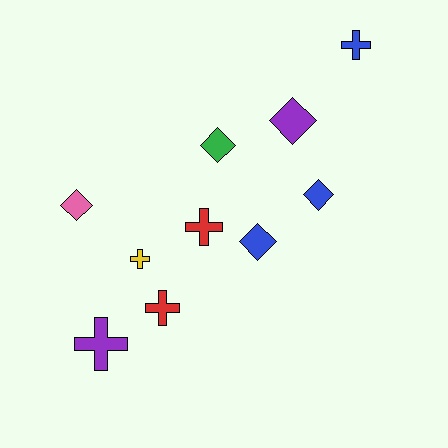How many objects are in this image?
There are 10 objects.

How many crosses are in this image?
There are 5 crosses.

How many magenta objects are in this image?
There are no magenta objects.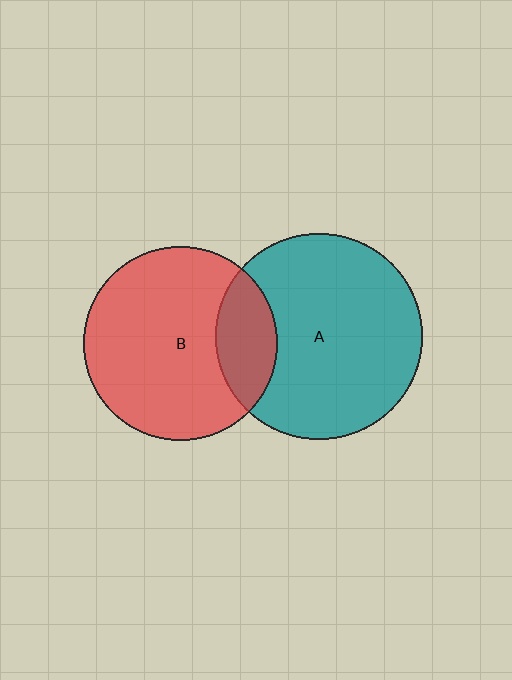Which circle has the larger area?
Circle A (teal).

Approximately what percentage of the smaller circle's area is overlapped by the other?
Approximately 20%.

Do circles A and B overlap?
Yes.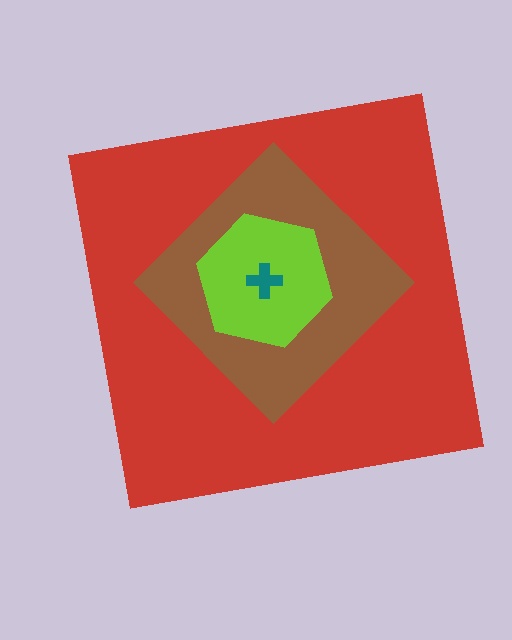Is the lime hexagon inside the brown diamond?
Yes.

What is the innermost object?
The teal cross.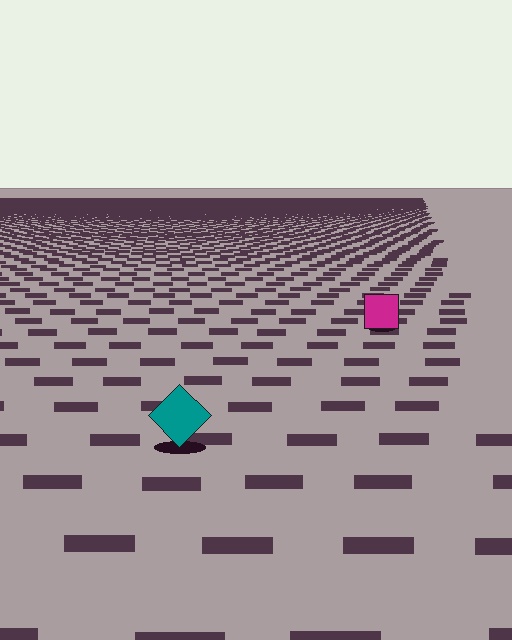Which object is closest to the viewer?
The teal diamond is closest. The texture marks near it are larger and more spread out.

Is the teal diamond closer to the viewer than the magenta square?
Yes. The teal diamond is closer — you can tell from the texture gradient: the ground texture is coarser near it.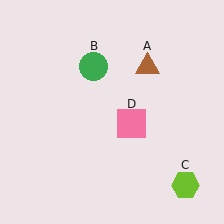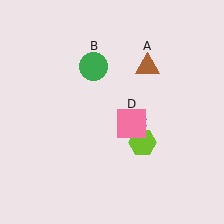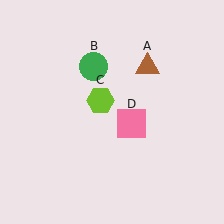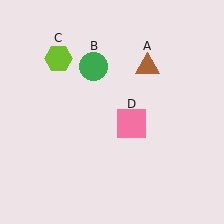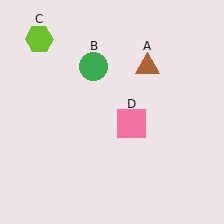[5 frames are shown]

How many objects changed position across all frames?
1 object changed position: lime hexagon (object C).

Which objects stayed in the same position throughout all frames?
Brown triangle (object A) and green circle (object B) and pink square (object D) remained stationary.